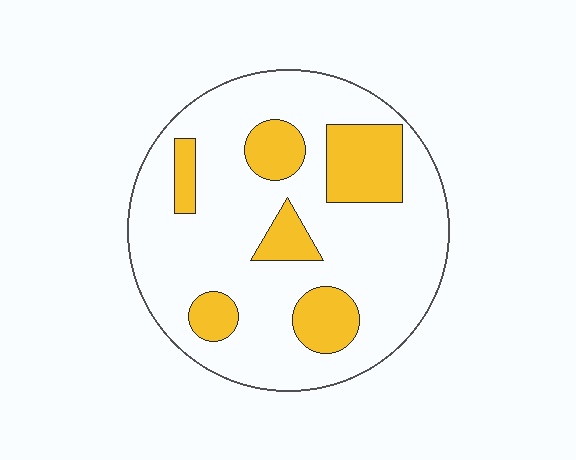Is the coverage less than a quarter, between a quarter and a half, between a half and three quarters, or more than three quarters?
Less than a quarter.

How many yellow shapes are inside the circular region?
6.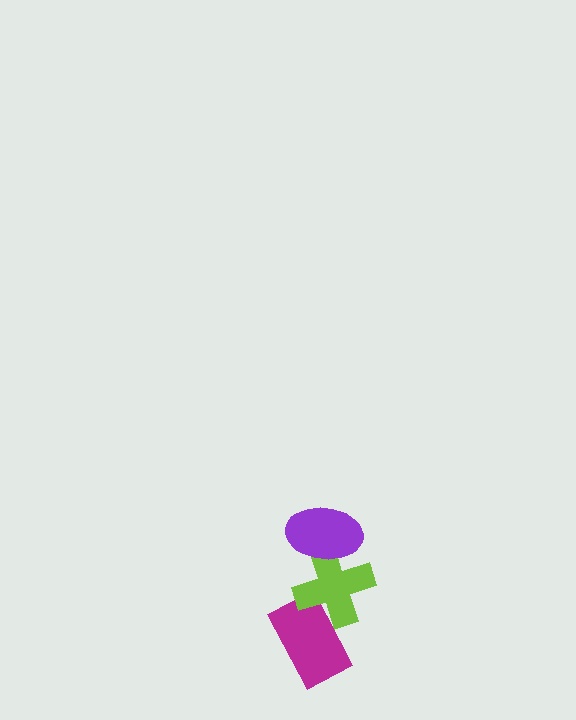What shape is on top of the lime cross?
The purple ellipse is on top of the lime cross.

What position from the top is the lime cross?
The lime cross is 2nd from the top.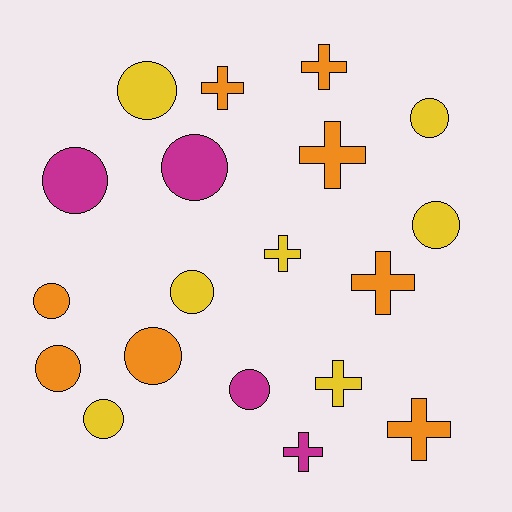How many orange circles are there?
There are 3 orange circles.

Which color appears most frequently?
Orange, with 8 objects.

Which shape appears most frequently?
Circle, with 11 objects.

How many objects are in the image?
There are 19 objects.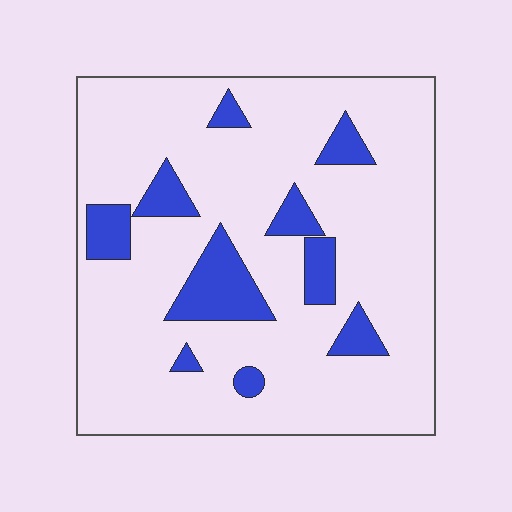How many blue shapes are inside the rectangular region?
10.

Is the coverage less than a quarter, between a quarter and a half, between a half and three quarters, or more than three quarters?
Less than a quarter.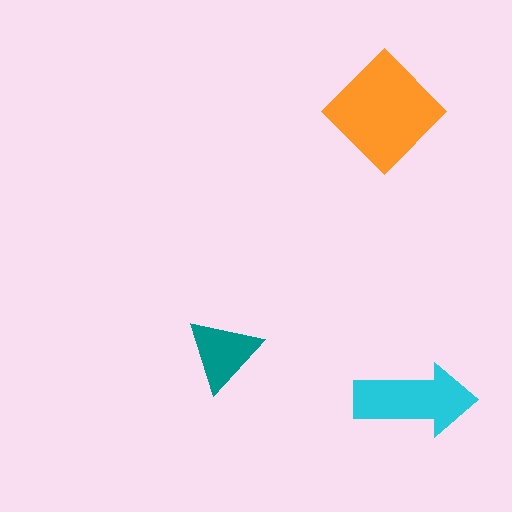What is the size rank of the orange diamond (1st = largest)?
1st.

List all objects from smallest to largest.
The teal triangle, the cyan arrow, the orange diamond.